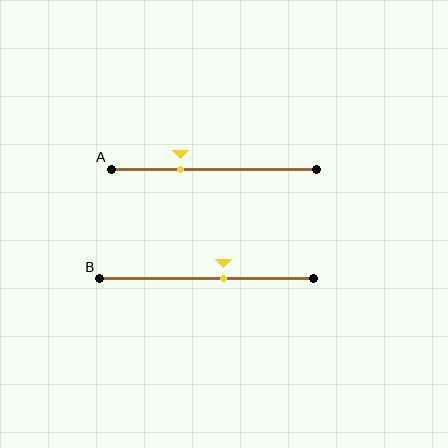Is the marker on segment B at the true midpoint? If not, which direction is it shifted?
No, the marker on segment B is shifted to the right by about 8% of the segment length.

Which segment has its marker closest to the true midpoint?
Segment B has its marker closest to the true midpoint.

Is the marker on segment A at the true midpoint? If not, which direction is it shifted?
No, the marker on segment A is shifted to the left by about 16% of the segment length.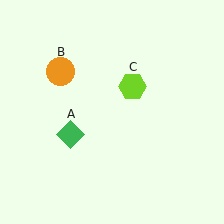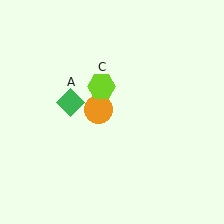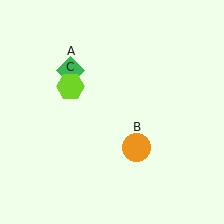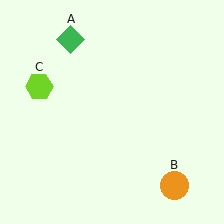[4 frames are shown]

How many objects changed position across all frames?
3 objects changed position: green diamond (object A), orange circle (object B), lime hexagon (object C).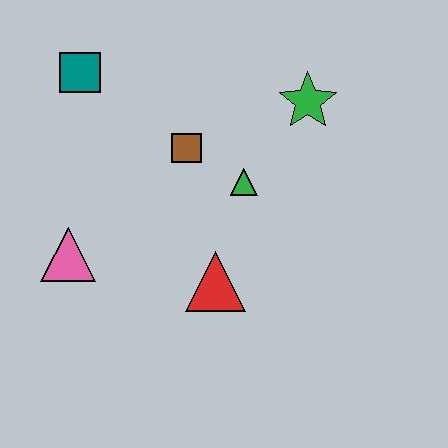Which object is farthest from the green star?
The pink triangle is farthest from the green star.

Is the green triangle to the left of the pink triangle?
No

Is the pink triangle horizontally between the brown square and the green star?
No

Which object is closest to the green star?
The green triangle is closest to the green star.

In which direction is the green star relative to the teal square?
The green star is to the right of the teal square.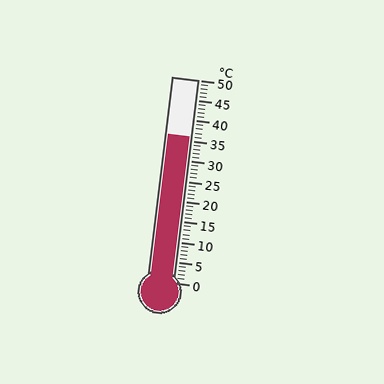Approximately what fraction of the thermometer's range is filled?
The thermometer is filled to approximately 70% of its range.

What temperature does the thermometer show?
The thermometer shows approximately 36°C.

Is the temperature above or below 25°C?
The temperature is above 25°C.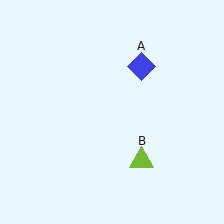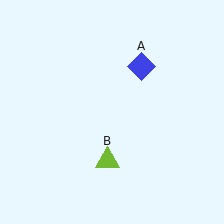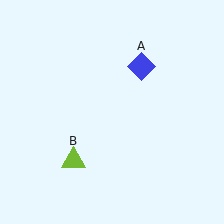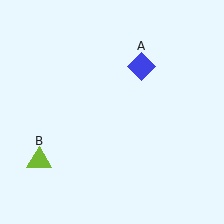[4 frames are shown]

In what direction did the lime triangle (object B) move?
The lime triangle (object B) moved left.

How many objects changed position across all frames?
1 object changed position: lime triangle (object B).